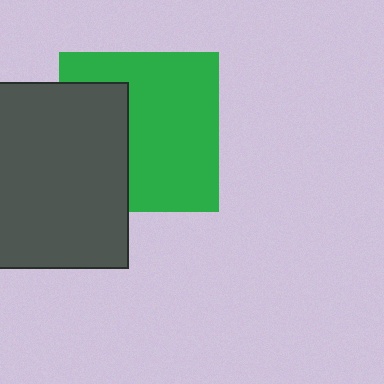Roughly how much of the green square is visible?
About half of it is visible (roughly 64%).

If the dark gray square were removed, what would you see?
You would see the complete green square.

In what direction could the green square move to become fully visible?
The green square could move right. That would shift it out from behind the dark gray square entirely.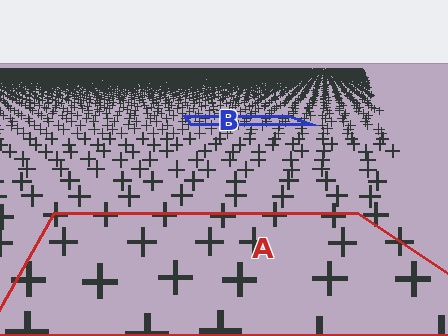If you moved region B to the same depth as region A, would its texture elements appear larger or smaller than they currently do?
They would appear larger. At a closer depth, the same texture elements are projected at a bigger on-screen size.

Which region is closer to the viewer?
Region A is closer. The texture elements there are larger and more spread out.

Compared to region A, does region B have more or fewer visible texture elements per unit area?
Region B has more texture elements per unit area — they are packed more densely because it is farther away.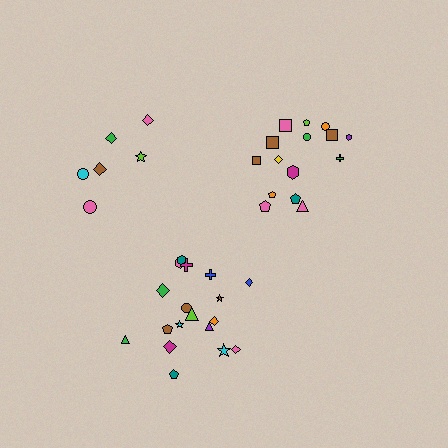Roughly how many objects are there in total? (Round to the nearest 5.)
Roughly 40 objects in total.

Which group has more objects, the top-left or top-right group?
The top-right group.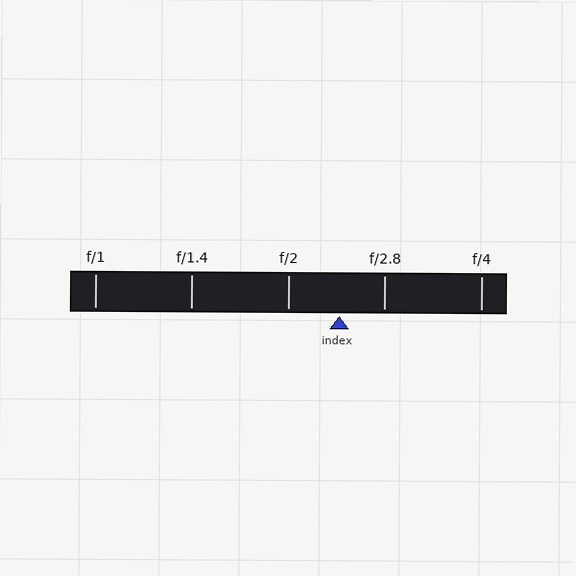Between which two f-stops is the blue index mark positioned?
The index mark is between f/2 and f/2.8.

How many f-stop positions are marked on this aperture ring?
There are 5 f-stop positions marked.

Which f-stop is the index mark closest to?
The index mark is closest to f/2.8.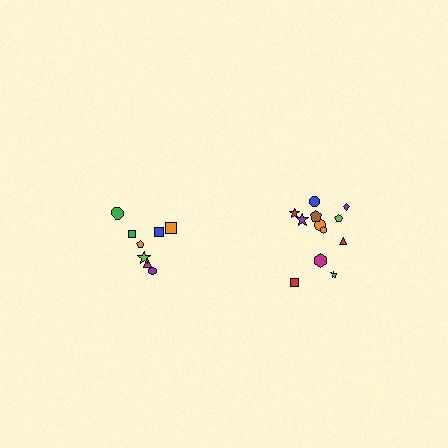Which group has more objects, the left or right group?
The right group.